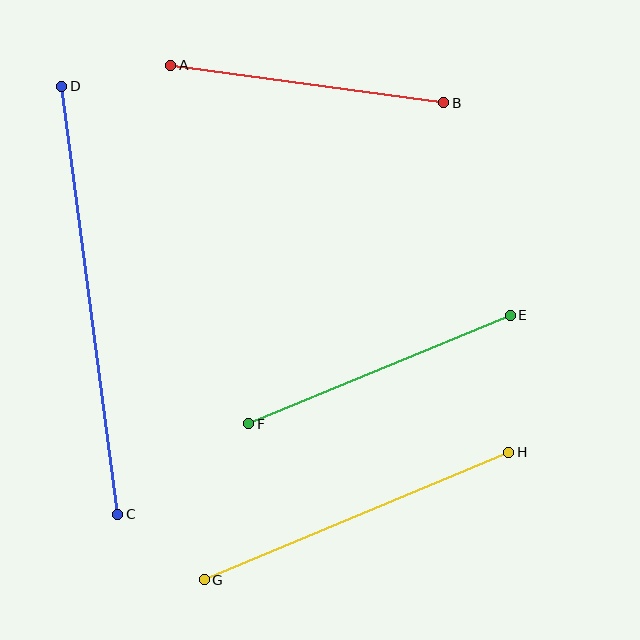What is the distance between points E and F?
The distance is approximately 283 pixels.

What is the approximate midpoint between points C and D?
The midpoint is at approximately (90, 300) pixels.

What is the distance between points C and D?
The distance is approximately 431 pixels.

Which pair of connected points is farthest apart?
Points C and D are farthest apart.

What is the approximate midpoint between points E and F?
The midpoint is at approximately (379, 369) pixels.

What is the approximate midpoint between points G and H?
The midpoint is at approximately (357, 516) pixels.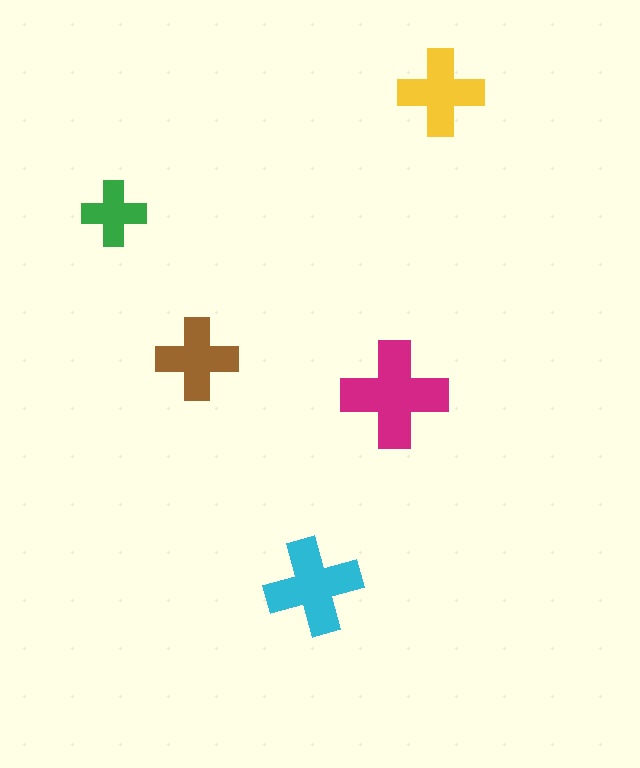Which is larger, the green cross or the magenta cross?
The magenta one.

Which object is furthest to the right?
The yellow cross is rightmost.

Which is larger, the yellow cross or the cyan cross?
The cyan one.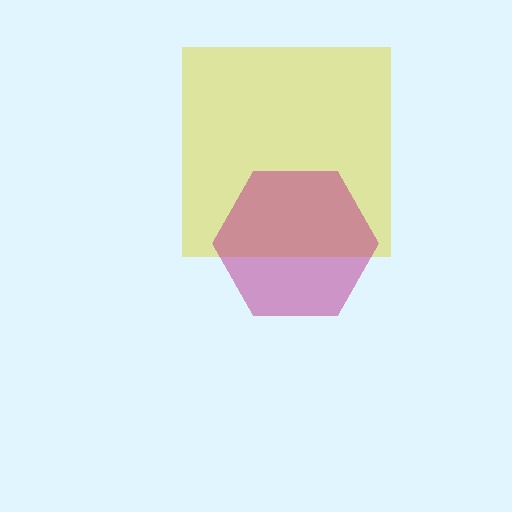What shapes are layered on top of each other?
The layered shapes are: a yellow square, a magenta hexagon.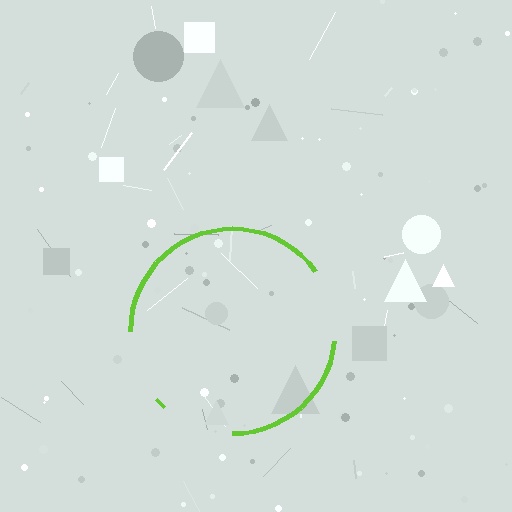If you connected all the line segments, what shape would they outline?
They would outline a circle.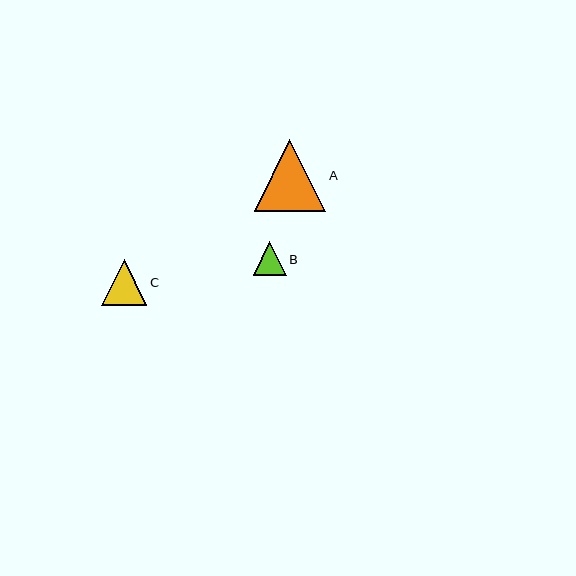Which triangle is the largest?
Triangle A is the largest with a size of approximately 72 pixels.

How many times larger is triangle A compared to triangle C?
Triangle A is approximately 1.6 times the size of triangle C.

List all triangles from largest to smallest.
From largest to smallest: A, C, B.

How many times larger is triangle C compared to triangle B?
Triangle C is approximately 1.4 times the size of triangle B.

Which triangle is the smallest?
Triangle B is the smallest with a size of approximately 33 pixels.